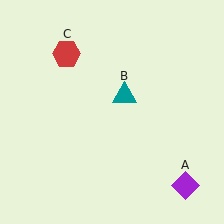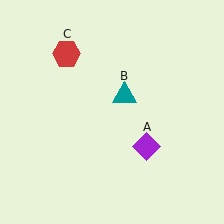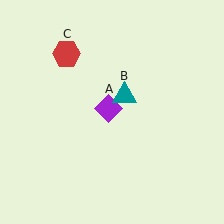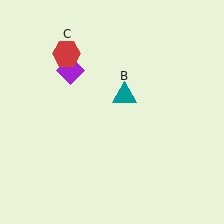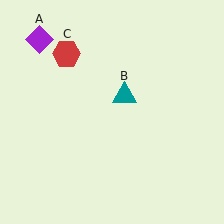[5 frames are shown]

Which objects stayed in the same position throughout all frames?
Teal triangle (object B) and red hexagon (object C) remained stationary.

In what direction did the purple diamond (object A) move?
The purple diamond (object A) moved up and to the left.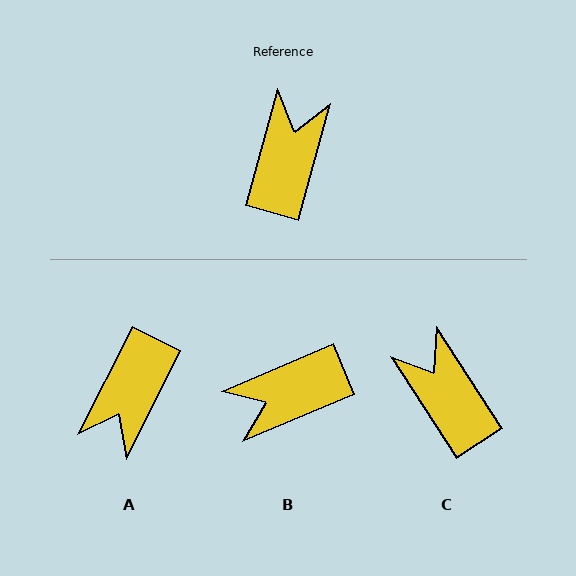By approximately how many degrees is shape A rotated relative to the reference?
Approximately 169 degrees counter-clockwise.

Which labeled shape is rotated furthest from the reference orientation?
A, about 169 degrees away.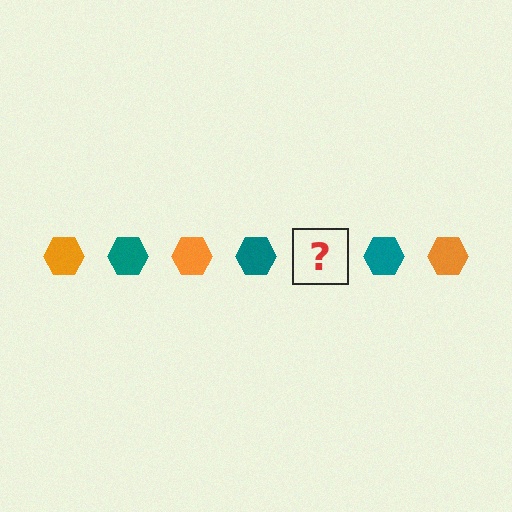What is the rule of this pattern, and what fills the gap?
The rule is that the pattern cycles through orange, teal hexagons. The gap should be filled with an orange hexagon.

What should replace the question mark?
The question mark should be replaced with an orange hexagon.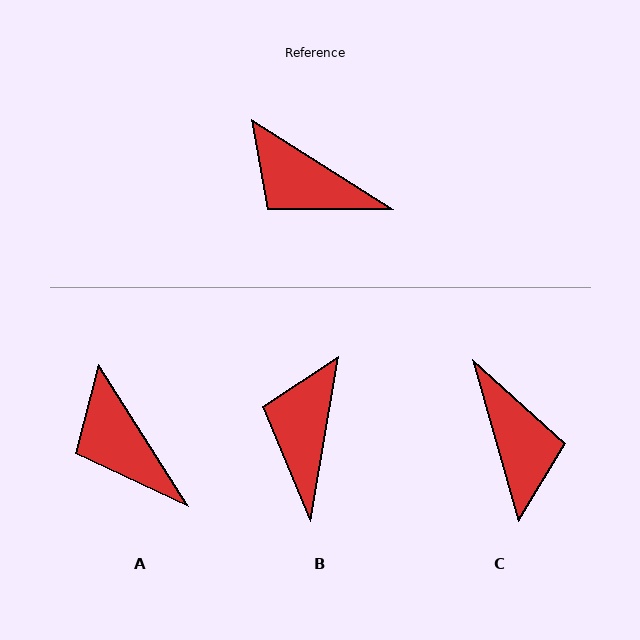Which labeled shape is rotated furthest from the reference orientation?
C, about 138 degrees away.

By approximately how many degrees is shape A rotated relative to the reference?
Approximately 25 degrees clockwise.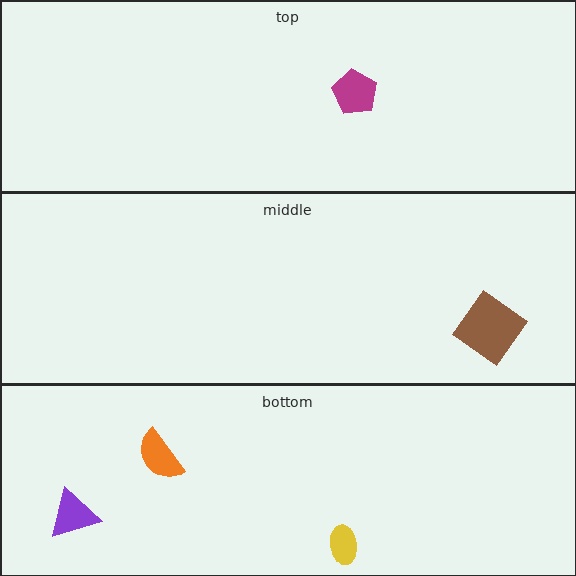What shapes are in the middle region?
The brown diamond.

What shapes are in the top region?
The magenta pentagon.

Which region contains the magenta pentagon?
The top region.